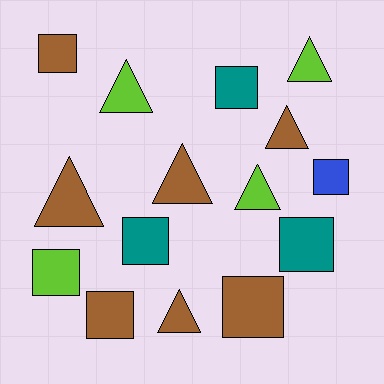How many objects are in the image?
There are 15 objects.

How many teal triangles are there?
There are no teal triangles.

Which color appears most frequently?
Brown, with 7 objects.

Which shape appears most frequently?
Square, with 8 objects.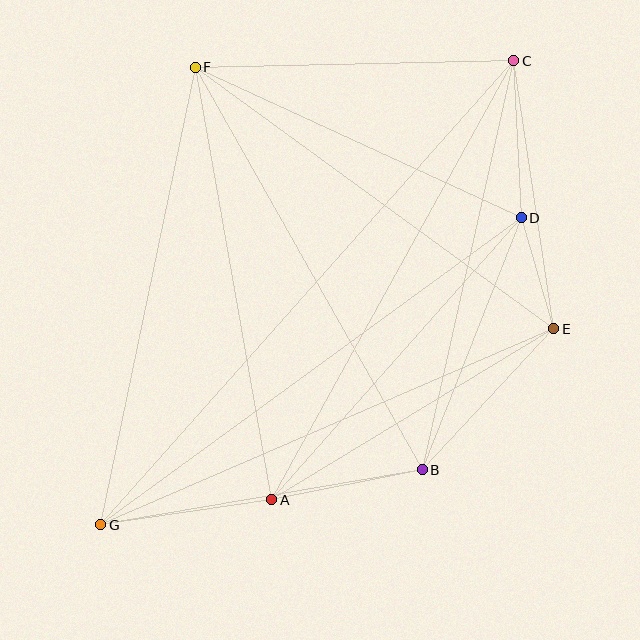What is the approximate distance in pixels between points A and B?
The distance between A and B is approximately 153 pixels.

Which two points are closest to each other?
Points D and E are closest to each other.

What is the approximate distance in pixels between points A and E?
The distance between A and E is approximately 330 pixels.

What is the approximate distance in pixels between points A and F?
The distance between A and F is approximately 440 pixels.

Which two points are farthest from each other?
Points C and G are farthest from each other.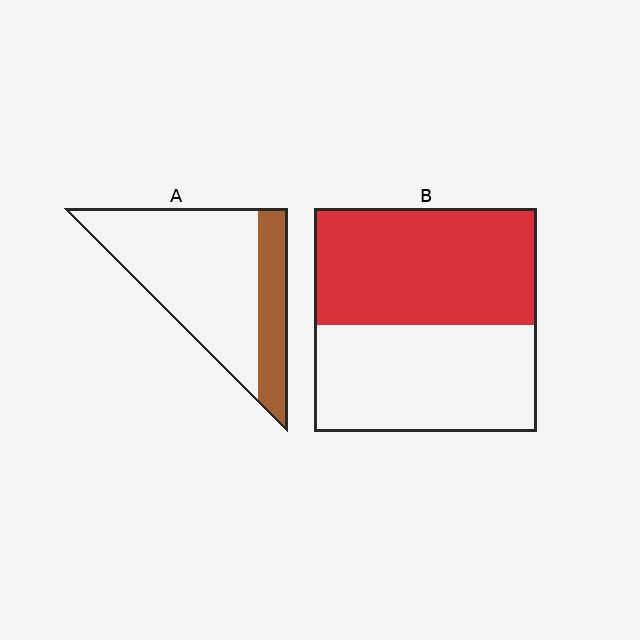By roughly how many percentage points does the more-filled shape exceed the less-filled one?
By roughly 25 percentage points (B over A).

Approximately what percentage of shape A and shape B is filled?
A is approximately 25% and B is approximately 50%.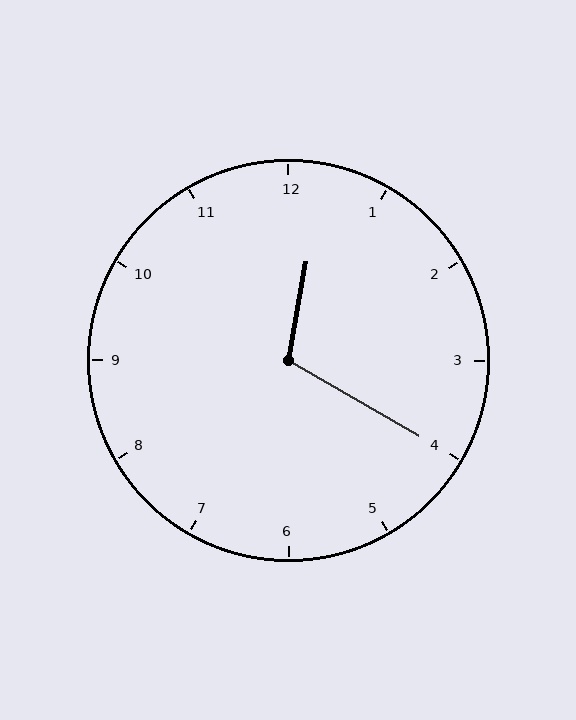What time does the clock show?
12:20.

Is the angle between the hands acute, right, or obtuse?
It is obtuse.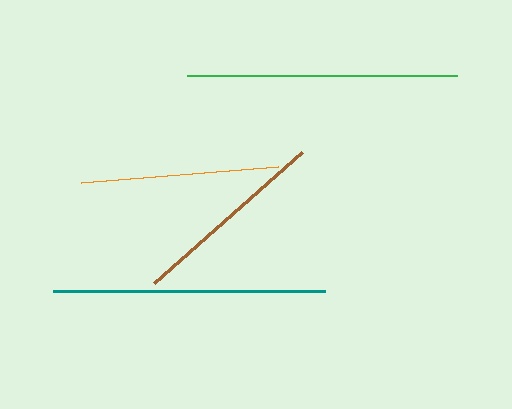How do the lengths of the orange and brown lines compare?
The orange and brown lines are approximately the same length.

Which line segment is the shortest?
The brown line is the shortest at approximately 197 pixels.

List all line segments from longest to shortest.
From longest to shortest: teal, green, orange, brown.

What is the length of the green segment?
The green segment is approximately 270 pixels long.